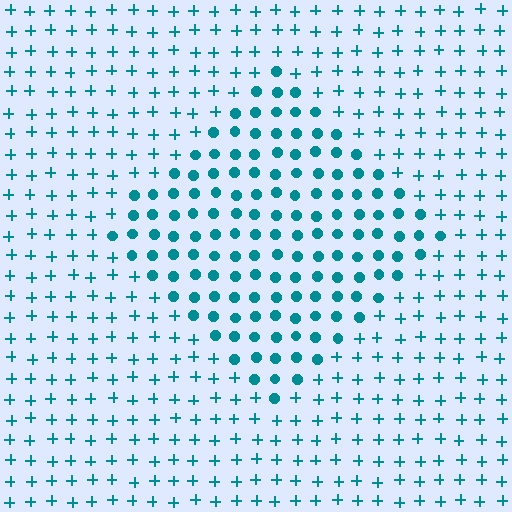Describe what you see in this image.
The image is filled with small teal elements arranged in a uniform grid. A diamond-shaped region contains circles, while the surrounding area contains plus signs. The boundary is defined purely by the change in element shape.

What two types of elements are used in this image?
The image uses circles inside the diamond region and plus signs outside it.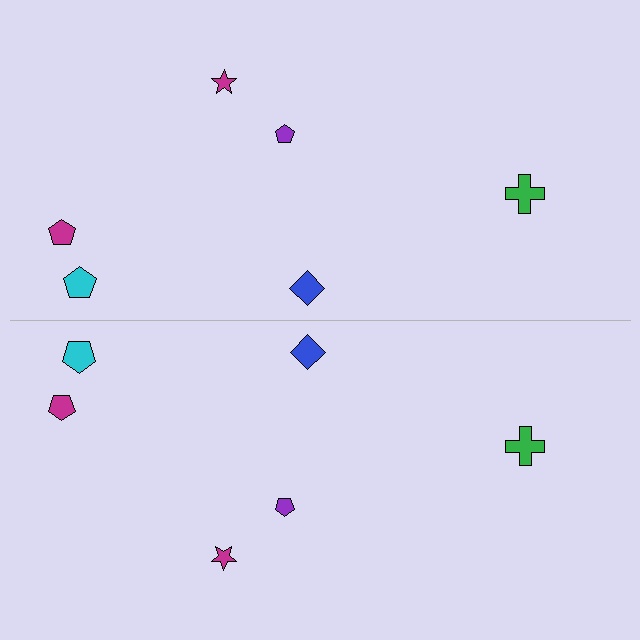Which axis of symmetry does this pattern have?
The pattern has a horizontal axis of symmetry running through the center of the image.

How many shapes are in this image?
There are 12 shapes in this image.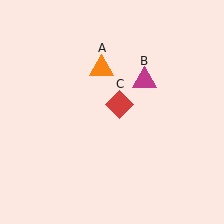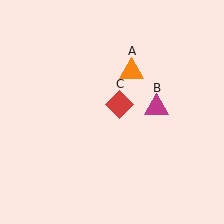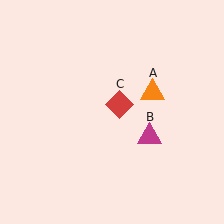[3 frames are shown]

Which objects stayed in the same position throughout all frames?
Red diamond (object C) remained stationary.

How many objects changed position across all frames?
2 objects changed position: orange triangle (object A), magenta triangle (object B).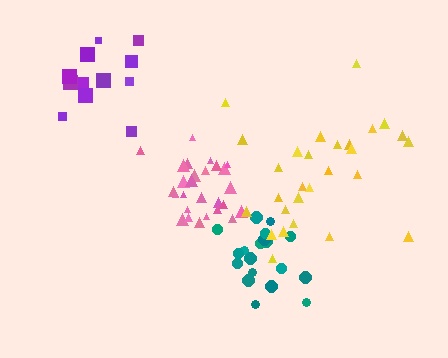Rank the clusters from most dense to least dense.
pink, teal, yellow, purple.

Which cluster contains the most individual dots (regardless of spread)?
Yellow (28).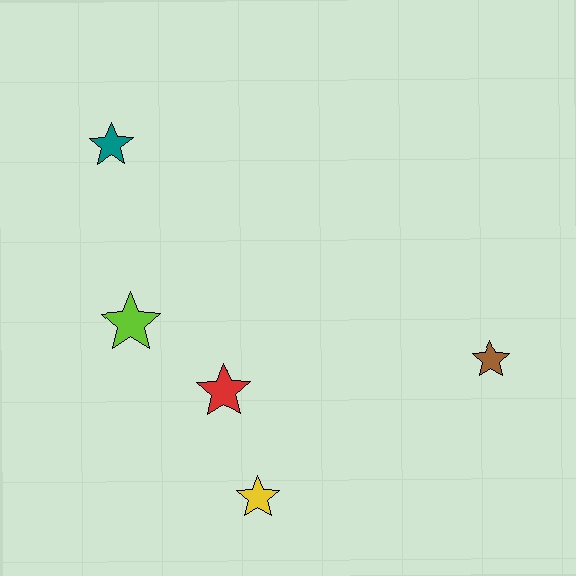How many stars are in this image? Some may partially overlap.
There are 5 stars.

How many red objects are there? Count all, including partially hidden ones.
There is 1 red object.